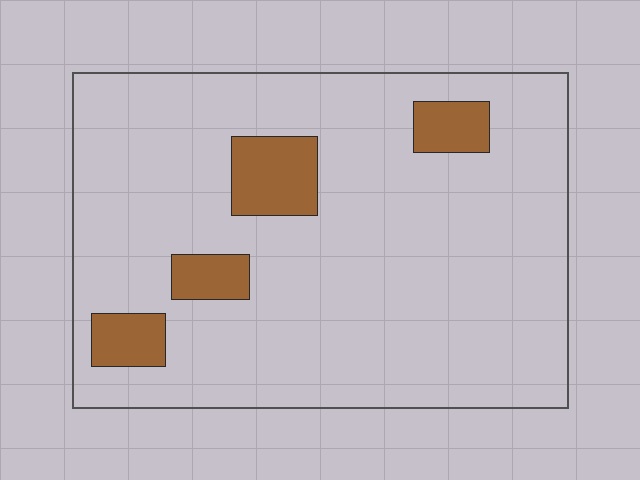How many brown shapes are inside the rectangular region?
4.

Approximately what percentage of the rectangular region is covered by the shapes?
Approximately 10%.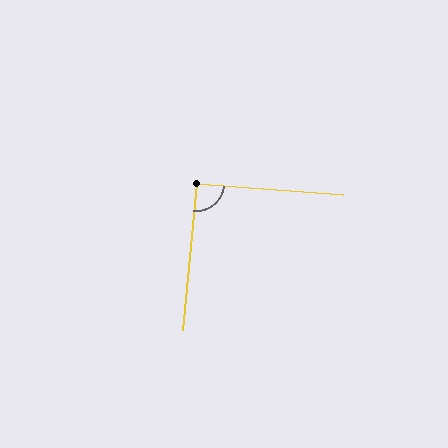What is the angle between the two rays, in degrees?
Approximately 91 degrees.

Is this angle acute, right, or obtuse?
It is approximately a right angle.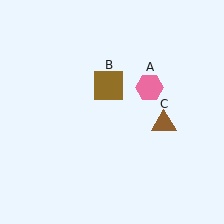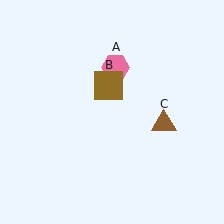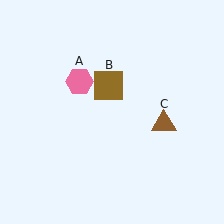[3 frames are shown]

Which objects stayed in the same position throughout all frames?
Brown square (object B) and brown triangle (object C) remained stationary.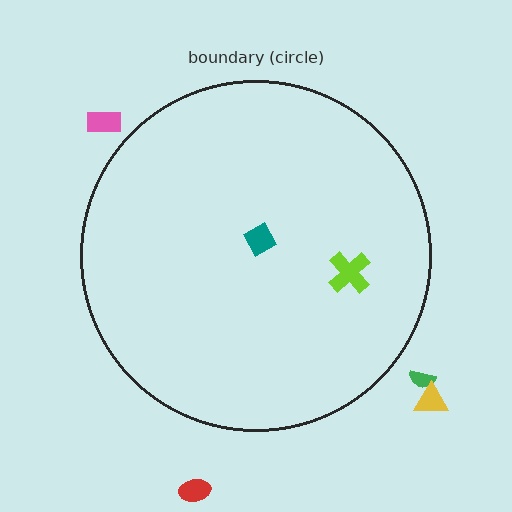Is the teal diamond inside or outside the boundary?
Inside.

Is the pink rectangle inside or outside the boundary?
Outside.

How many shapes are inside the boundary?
2 inside, 4 outside.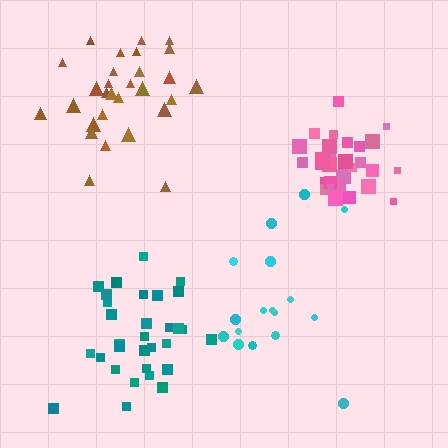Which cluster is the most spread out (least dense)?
Cyan.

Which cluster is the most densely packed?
Pink.